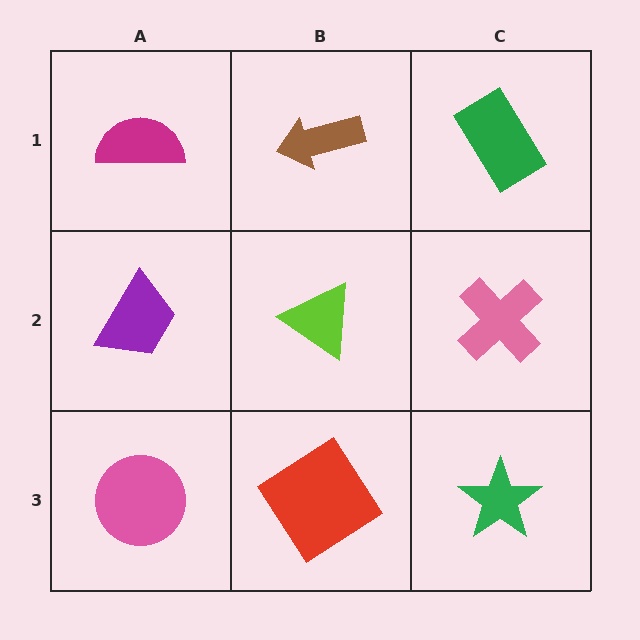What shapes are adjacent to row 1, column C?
A pink cross (row 2, column C), a brown arrow (row 1, column B).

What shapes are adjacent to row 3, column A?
A purple trapezoid (row 2, column A), a red diamond (row 3, column B).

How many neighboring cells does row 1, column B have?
3.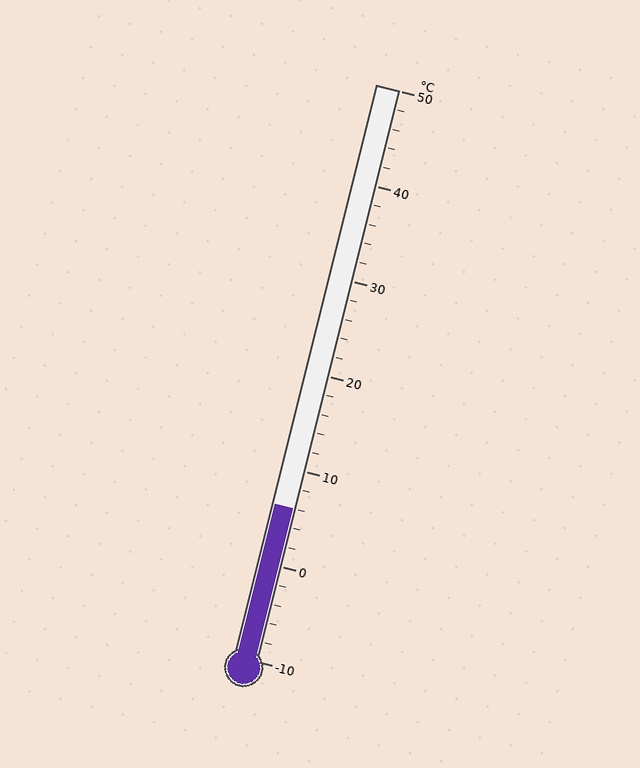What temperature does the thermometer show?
The thermometer shows approximately 6°C.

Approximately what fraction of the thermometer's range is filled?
The thermometer is filled to approximately 25% of its range.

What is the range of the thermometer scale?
The thermometer scale ranges from -10°C to 50°C.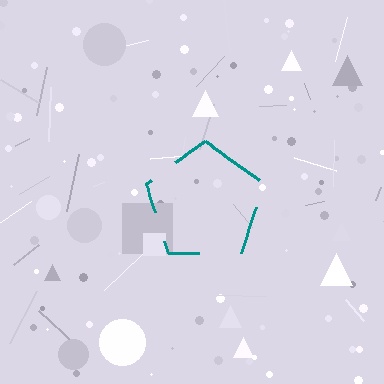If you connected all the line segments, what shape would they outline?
They would outline a pentagon.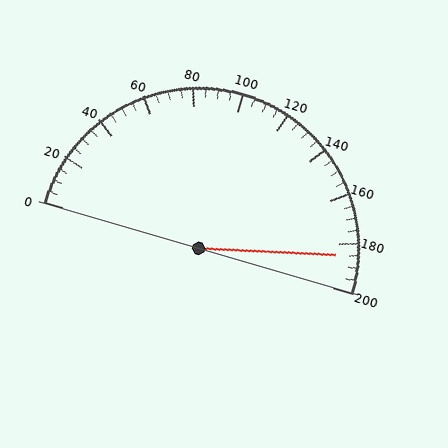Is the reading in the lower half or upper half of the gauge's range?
The reading is in the upper half of the range (0 to 200).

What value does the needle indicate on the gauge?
The needle indicates approximately 185.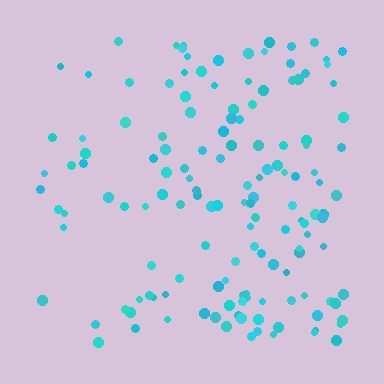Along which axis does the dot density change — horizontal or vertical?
Horizontal.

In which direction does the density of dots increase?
From left to right, with the right side densest.